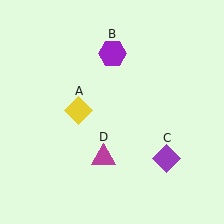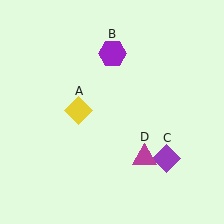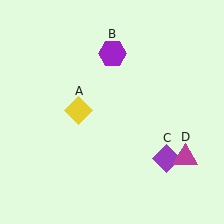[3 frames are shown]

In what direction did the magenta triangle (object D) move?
The magenta triangle (object D) moved right.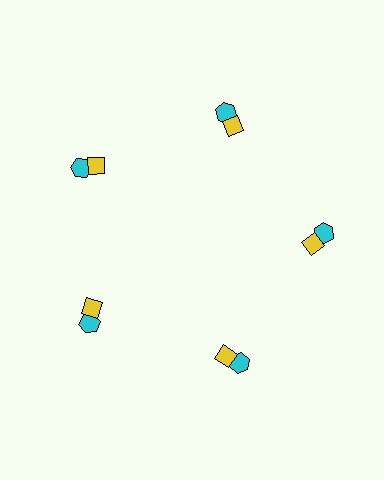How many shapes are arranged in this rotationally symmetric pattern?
There are 10 shapes, arranged in 5 groups of 2.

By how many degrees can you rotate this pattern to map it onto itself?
The pattern maps onto itself every 72 degrees of rotation.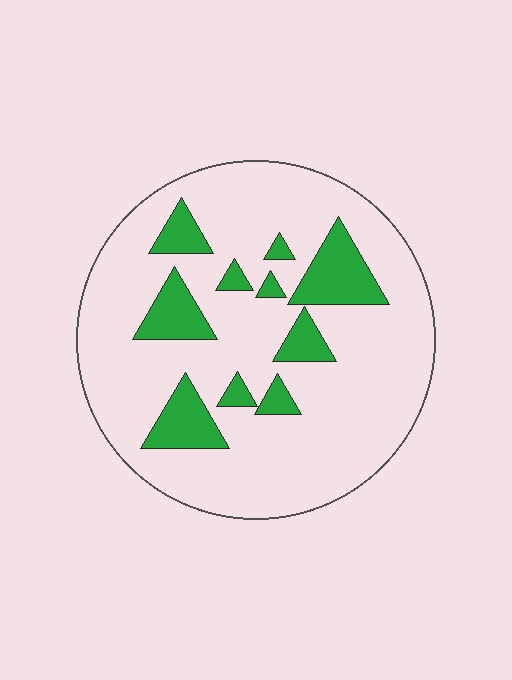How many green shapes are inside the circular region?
10.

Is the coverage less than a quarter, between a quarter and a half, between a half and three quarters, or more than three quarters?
Less than a quarter.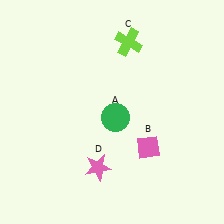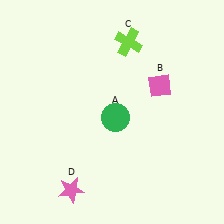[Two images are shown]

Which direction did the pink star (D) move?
The pink star (D) moved left.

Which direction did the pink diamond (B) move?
The pink diamond (B) moved up.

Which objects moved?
The objects that moved are: the pink diamond (B), the pink star (D).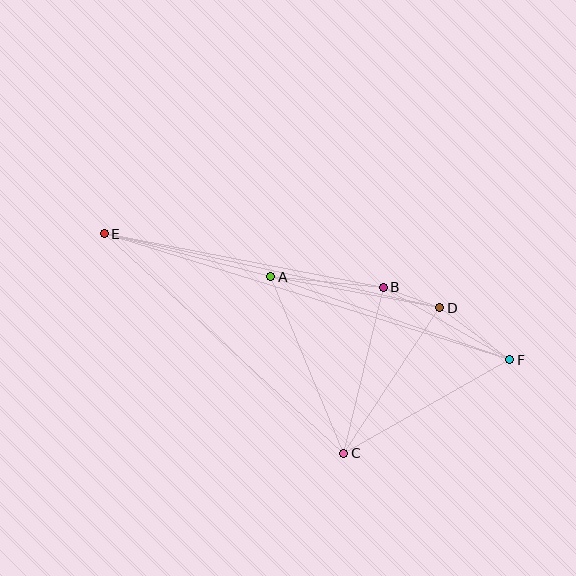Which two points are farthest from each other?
Points E and F are farthest from each other.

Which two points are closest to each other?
Points B and D are closest to each other.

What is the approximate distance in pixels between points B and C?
The distance between B and C is approximately 171 pixels.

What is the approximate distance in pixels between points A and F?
The distance between A and F is approximately 253 pixels.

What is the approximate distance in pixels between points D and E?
The distance between D and E is approximately 344 pixels.